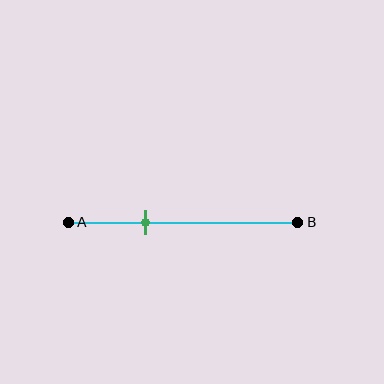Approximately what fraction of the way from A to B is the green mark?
The green mark is approximately 35% of the way from A to B.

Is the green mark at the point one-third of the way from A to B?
Yes, the mark is approximately at the one-third point.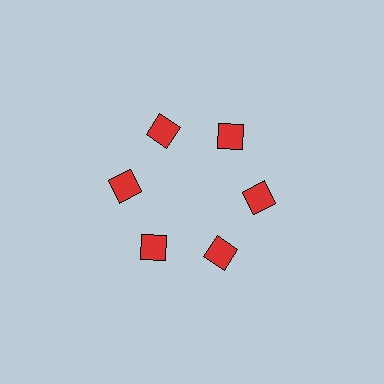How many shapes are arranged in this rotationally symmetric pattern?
There are 6 shapes, arranged in 6 groups of 1.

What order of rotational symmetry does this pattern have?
This pattern has 6-fold rotational symmetry.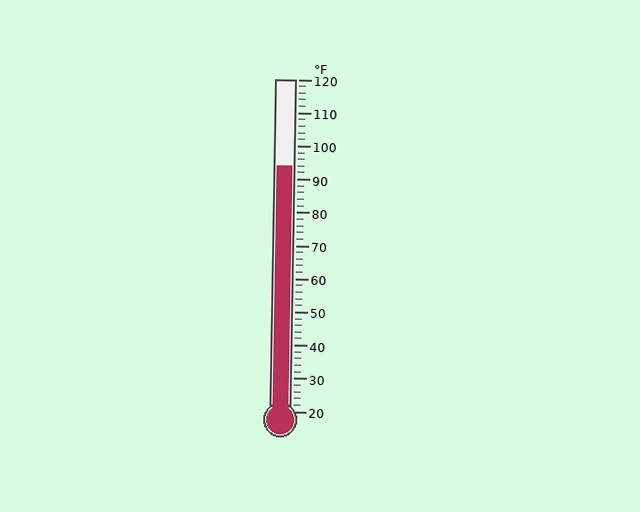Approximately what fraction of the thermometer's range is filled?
The thermometer is filled to approximately 75% of its range.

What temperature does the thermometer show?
The thermometer shows approximately 94°F.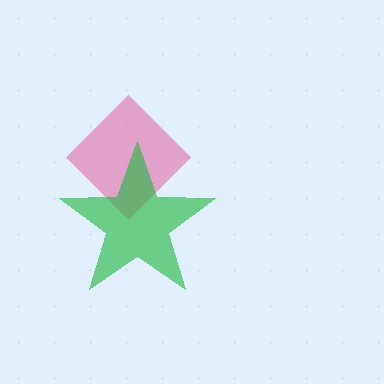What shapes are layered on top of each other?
The layered shapes are: a pink diamond, a green star.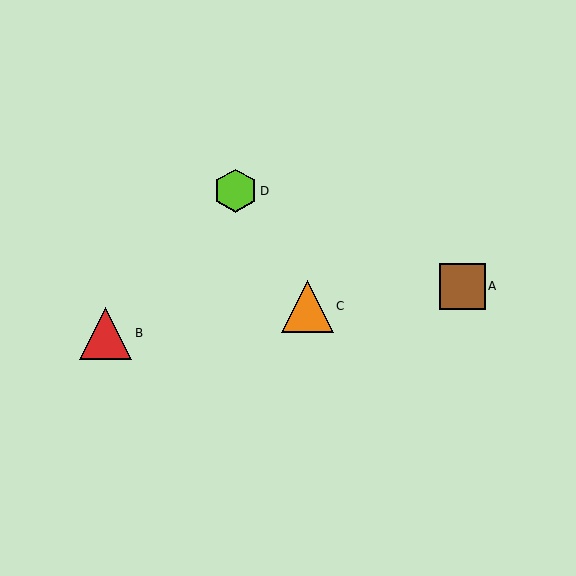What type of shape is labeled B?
Shape B is a red triangle.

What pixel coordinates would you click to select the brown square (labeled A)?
Click at (462, 286) to select the brown square A.